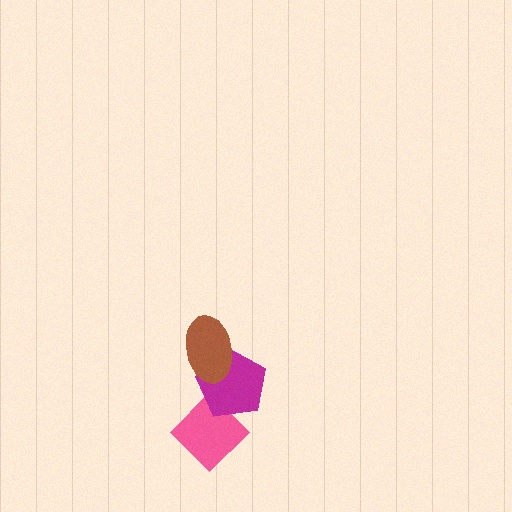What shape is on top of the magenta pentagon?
The brown ellipse is on top of the magenta pentagon.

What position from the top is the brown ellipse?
The brown ellipse is 1st from the top.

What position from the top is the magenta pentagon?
The magenta pentagon is 2nd from the top.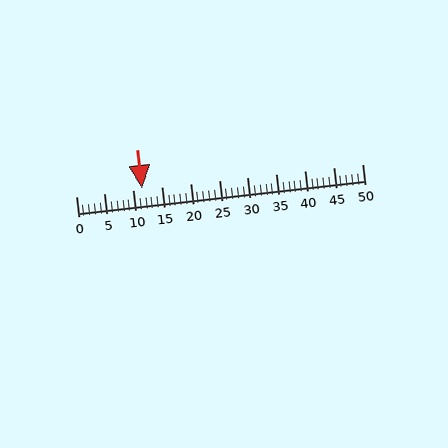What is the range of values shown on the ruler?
The ruler shows values from 0 to 50.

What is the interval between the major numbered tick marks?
The major tick marks are spaced 5 units apart.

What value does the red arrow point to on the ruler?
The red arrow points to approximately 12.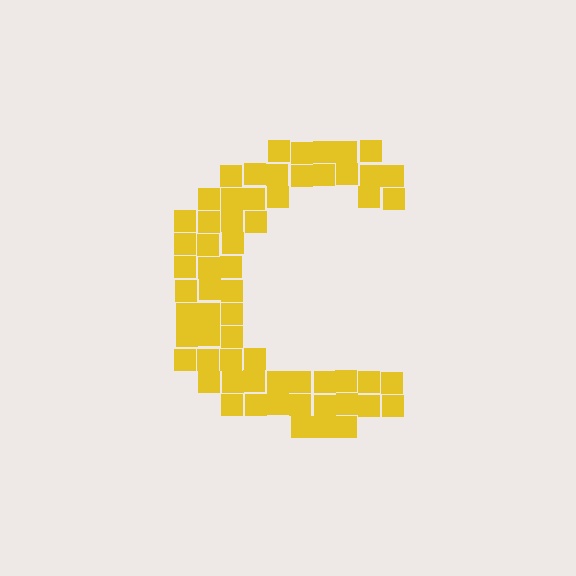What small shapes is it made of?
It is made of small squares.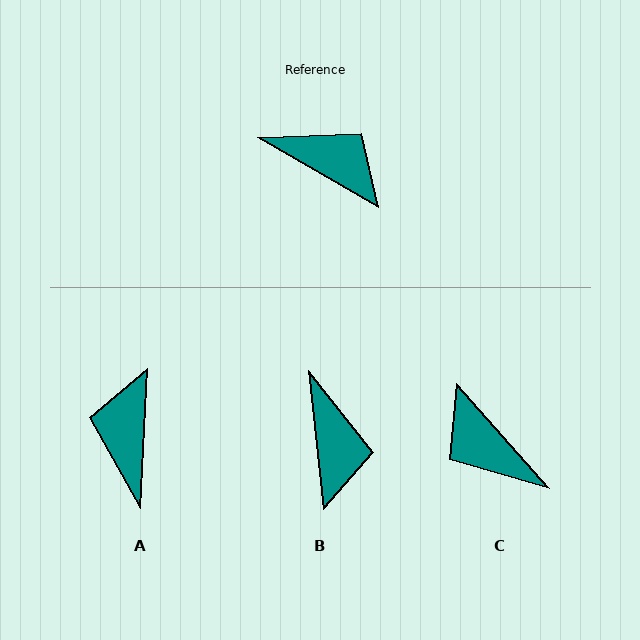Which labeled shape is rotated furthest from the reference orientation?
C, about 161 degrees away.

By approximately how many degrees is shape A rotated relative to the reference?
Approximately 117 degrees counter-clockwise.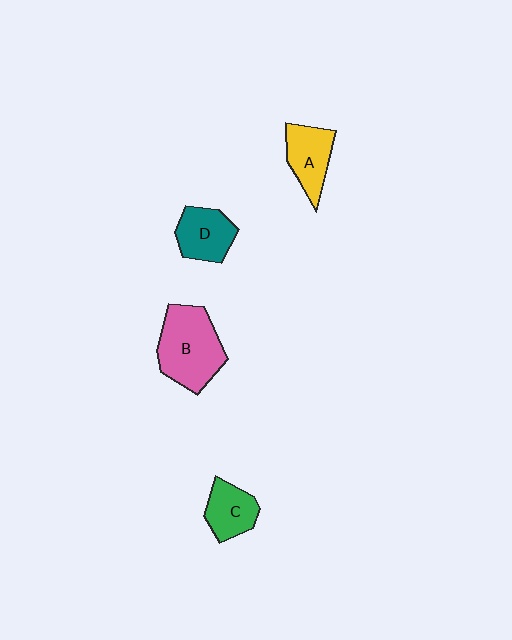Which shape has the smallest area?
Shape C (green).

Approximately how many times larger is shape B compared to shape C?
Approximately 1.8 times.